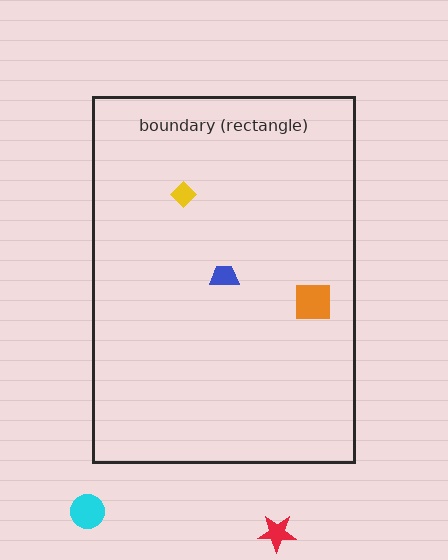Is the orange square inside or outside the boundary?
Inside.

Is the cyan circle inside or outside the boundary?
Outside.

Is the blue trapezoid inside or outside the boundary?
Inside.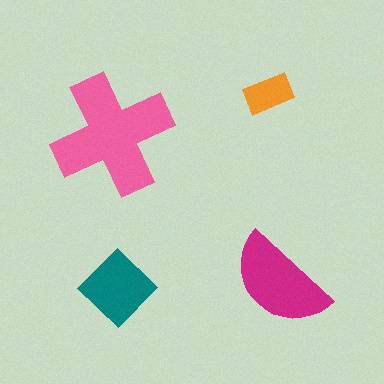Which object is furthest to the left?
The pink cross is leftmost.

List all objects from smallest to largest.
The orange rectangle, the teal diamond, the magenta semicircle, the pink cross.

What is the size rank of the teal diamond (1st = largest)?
3rd.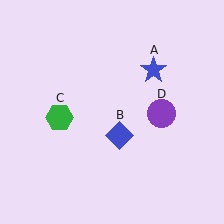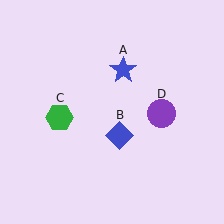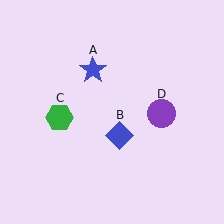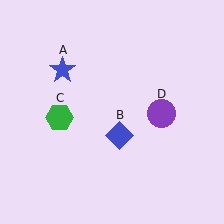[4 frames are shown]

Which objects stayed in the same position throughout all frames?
Blue diamond (object B) and green hexagon (object C) and purple circle (object D) remained stationary.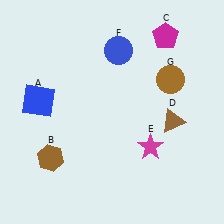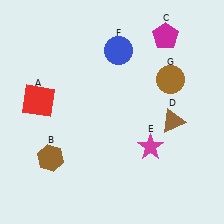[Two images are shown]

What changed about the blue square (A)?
In Image 1, A is blue. In Image 2, it changed to red.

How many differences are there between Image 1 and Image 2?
There is 1 difference between the two images.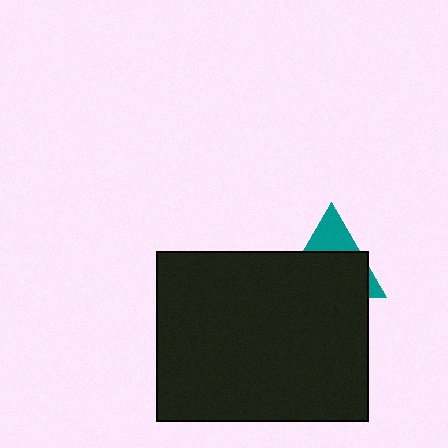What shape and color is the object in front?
The object in front is a black rectangle.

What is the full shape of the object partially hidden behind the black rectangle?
The partially hidden object is a teal triangle.